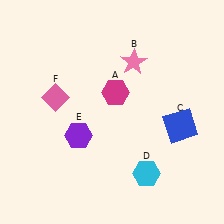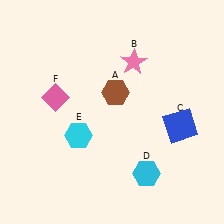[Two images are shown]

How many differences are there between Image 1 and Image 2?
There are 2 differences between the two images.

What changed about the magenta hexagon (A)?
In Image 1, A is magenta. In Image 2, it changed to brown.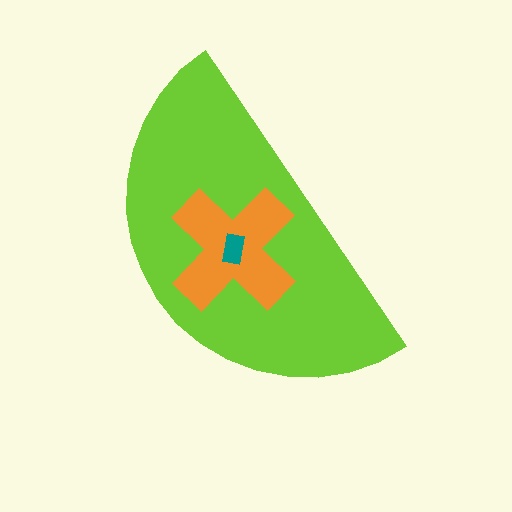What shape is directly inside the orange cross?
The teal rectangle.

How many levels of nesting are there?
3.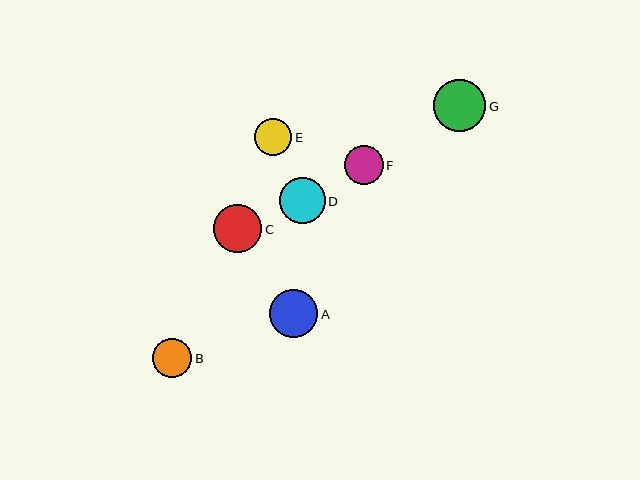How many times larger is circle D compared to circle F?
Circle D is approximately 1.2 times the size of circle F.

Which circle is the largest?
Circle G is the largest with a size of approximately 52 pixels.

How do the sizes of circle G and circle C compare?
Circle G and circle C are approximately the same size.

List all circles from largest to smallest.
From largest to smallest: G, A, C, D, B, F, E.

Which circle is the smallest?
Circle E is the smallest with a size of approximately 38 pixels.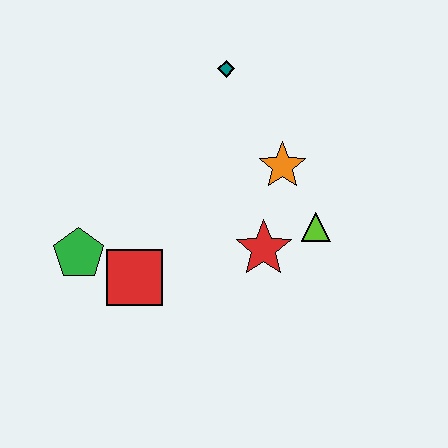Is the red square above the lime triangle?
No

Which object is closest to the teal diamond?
The orange star is closest to the teal diamond.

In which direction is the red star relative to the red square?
The red star is to the right of the red square.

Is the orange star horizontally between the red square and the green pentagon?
No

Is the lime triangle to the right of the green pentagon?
Yes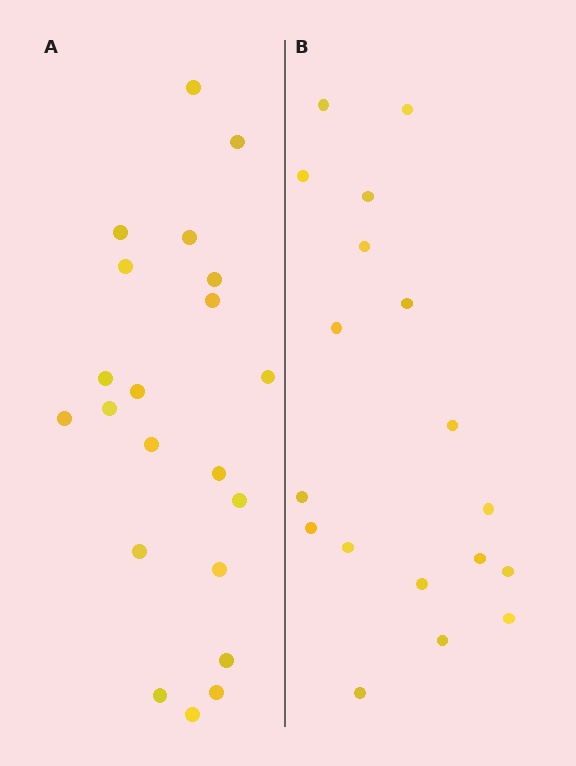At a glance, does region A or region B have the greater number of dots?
Region A (the left region) has more dots.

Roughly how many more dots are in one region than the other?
Region A has just a few more — roughly 2 or 3 more dots than region B.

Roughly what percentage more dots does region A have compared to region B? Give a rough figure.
About 15% more.